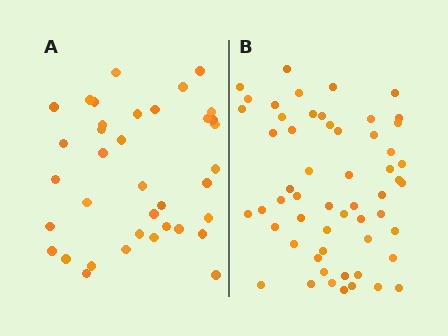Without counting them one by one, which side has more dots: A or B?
Region B (the right region) has more dots.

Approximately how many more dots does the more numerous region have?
Region B has approximately 20 more dots than region A.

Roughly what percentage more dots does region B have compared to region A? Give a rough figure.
About 50% more.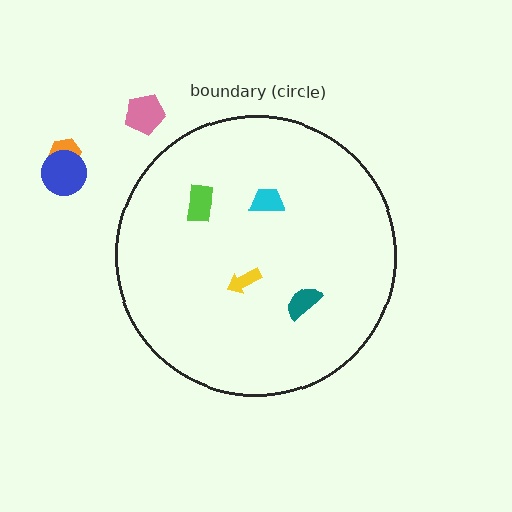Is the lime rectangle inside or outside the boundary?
Inside.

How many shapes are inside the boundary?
4 inside, 3 outside.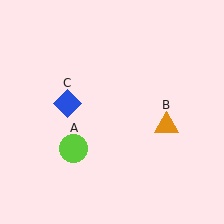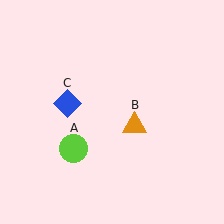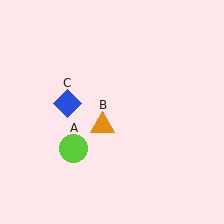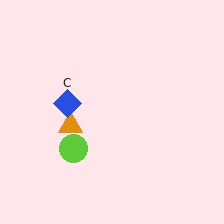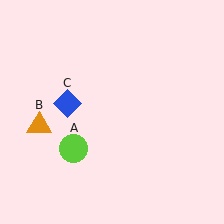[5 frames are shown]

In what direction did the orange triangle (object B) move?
The orange triangle (object B) moved left.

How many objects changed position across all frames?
1 object changed position: orange triangle (object B).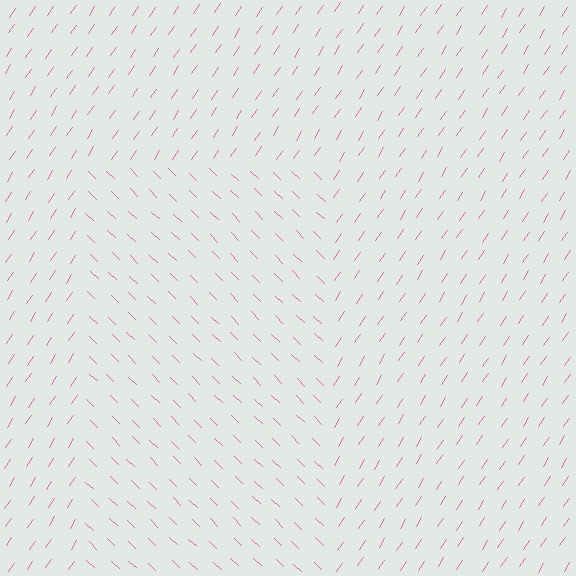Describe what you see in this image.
The image is filled with small pink line segments. A rectangle region in the image has lines oriented differently from the surrounding lines, creating a visible texture boundary.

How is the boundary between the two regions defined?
The boundary is defined purely by a change in line orientation (approximately 80 degrees difference). All lines are the same color and thickness.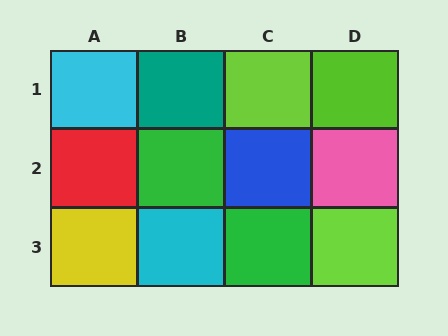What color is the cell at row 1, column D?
Lime.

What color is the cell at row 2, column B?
Green.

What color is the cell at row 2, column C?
Blue.